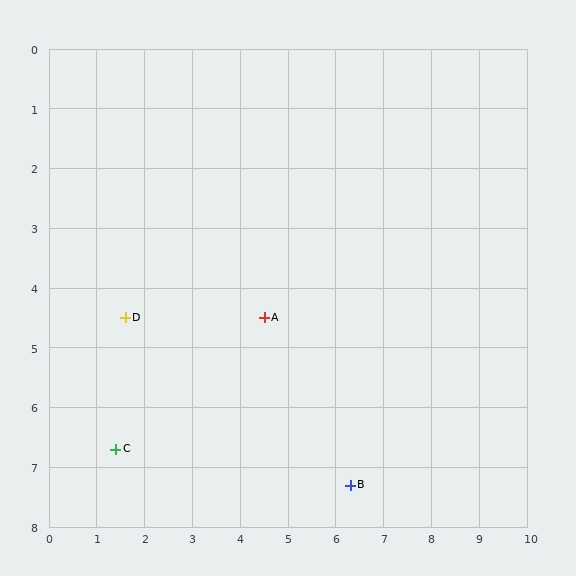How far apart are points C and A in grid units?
Points C and A are about 3.8 grid units apart.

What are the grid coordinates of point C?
Point C is at approximately (1.4, 6.7).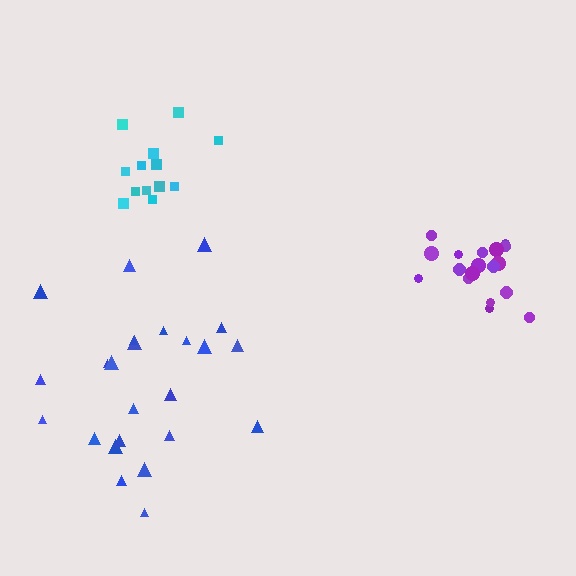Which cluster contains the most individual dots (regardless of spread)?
Blue (24).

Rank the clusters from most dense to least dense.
purple, cyan, blue.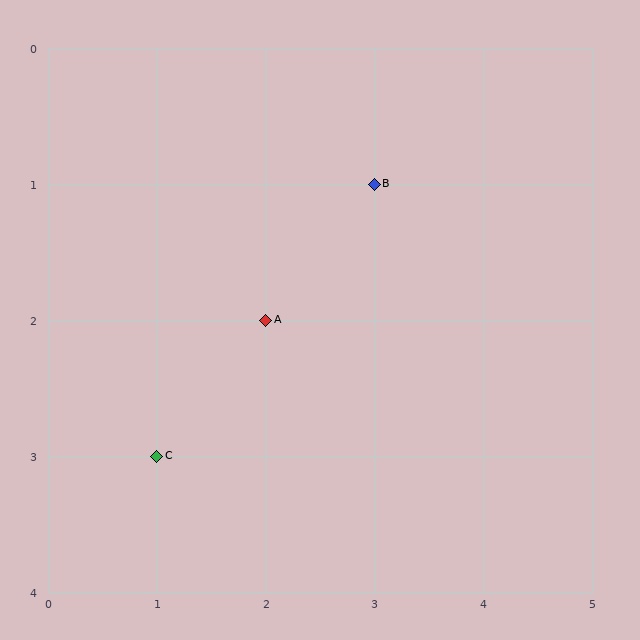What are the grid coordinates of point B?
Point B is at grid coordinates (3, 1).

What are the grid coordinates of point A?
Point A is at grid coordinates (2, 2).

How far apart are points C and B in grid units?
Points C and B are 2 columns and 2 rows apart (about 2.8 grid units diagonally).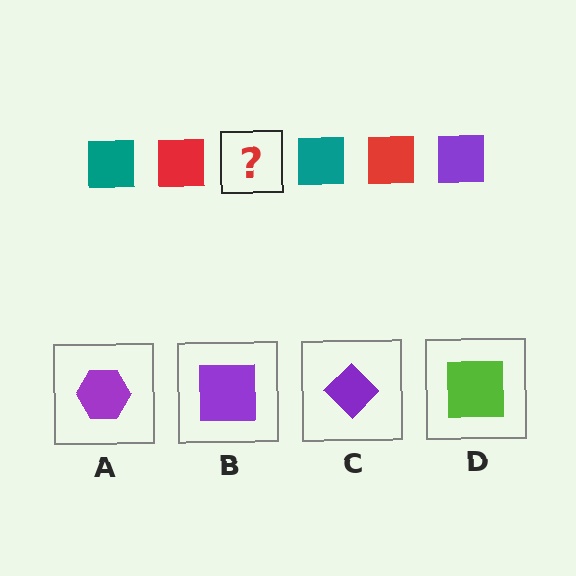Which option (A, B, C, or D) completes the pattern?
B.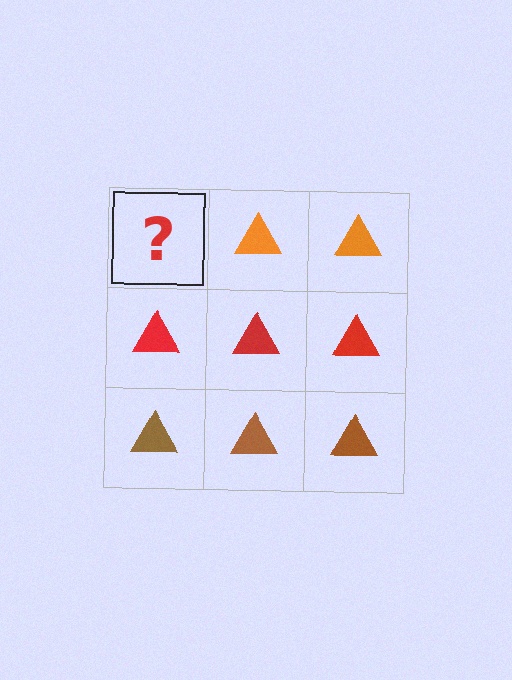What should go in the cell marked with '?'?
The missing cell should contain an orange triangle.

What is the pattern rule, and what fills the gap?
The rule is that each row has a consistent color. The gap should be filled with an orange triangle.